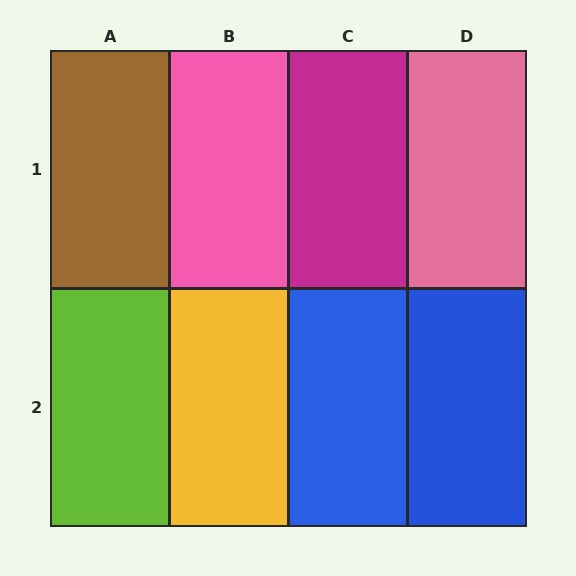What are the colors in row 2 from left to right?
Lime, yellow, blue, blue.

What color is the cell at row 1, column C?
Magenta.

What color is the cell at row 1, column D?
Pink.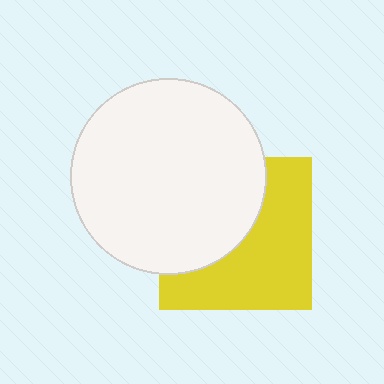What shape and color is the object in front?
The object in front is a white circle.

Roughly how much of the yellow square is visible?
About half of it is visible (roughly 54%).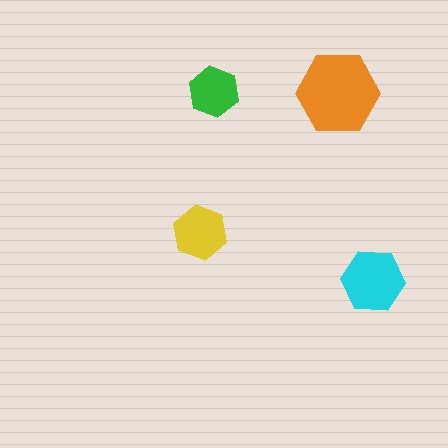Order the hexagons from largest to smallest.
the orange one, the cyan one, the yellow one, the green one.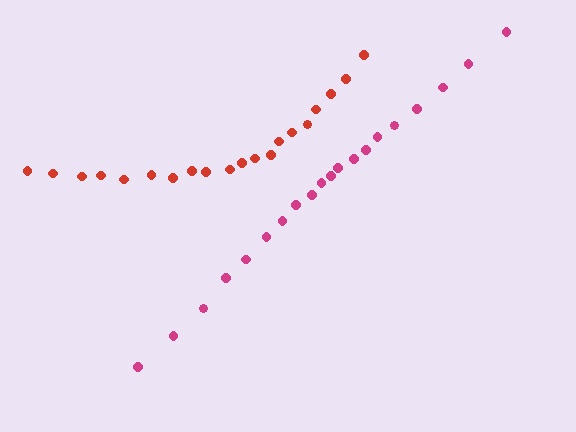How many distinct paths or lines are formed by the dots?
There are 2 distinct paths.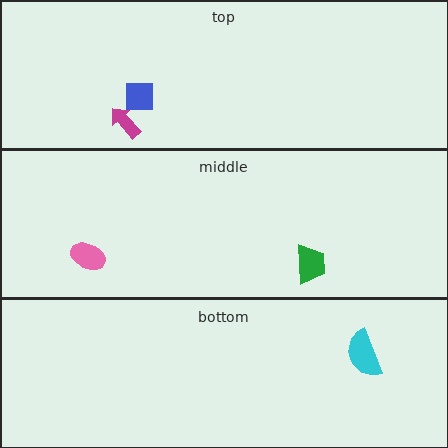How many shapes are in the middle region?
2.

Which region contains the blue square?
The top region.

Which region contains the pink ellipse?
The middle region.